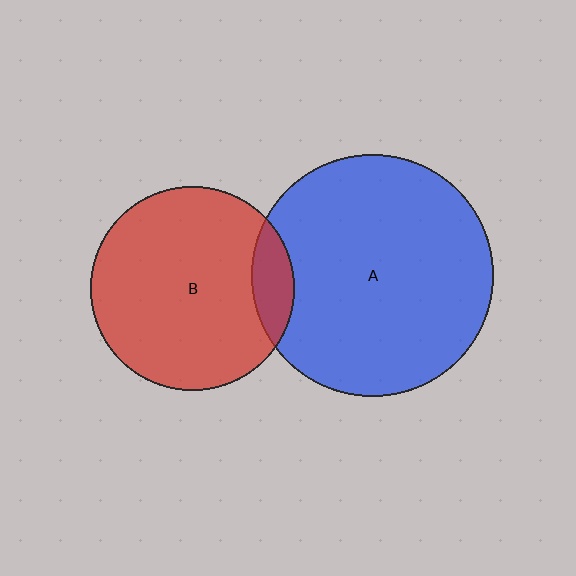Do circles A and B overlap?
Yes.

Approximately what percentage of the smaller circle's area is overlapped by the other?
Approximately 10%.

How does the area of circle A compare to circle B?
Approximately 1.4 times.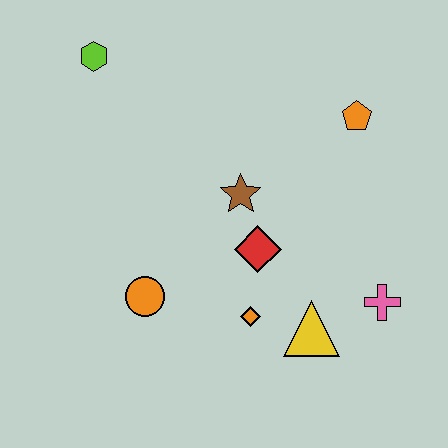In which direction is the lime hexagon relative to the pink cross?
The lime hexagon is to the left of the pink cross.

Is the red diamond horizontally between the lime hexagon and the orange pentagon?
Yes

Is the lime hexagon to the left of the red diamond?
Yes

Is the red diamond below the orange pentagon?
Yes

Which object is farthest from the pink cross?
The lime hexagon is farthest from the pink cross.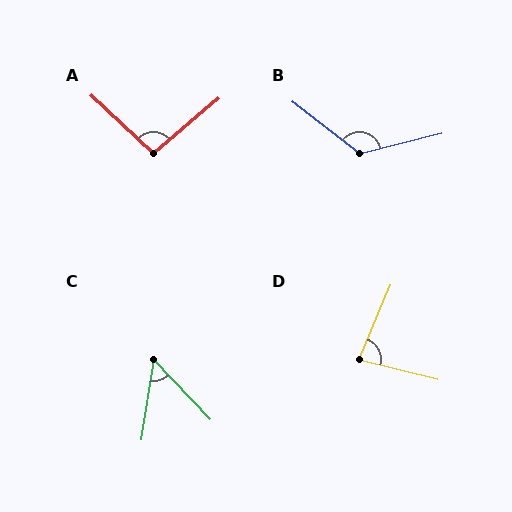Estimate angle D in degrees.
Approximately 81 degrees.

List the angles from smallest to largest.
C (52°), D (81°), A (96°), B (129°).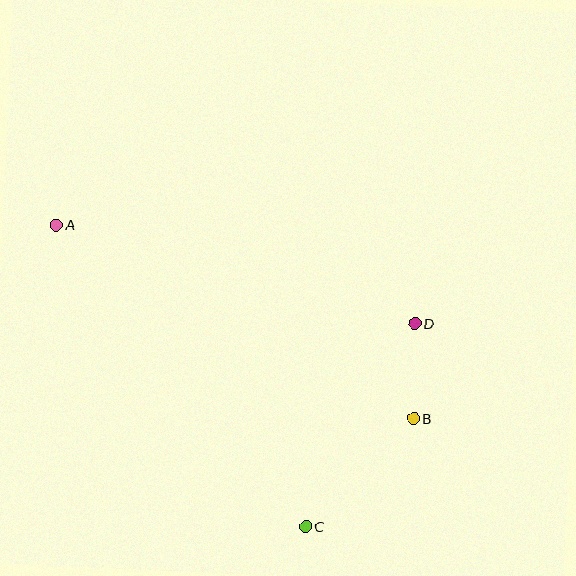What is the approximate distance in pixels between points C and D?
The distance between C and D is approximately 231 pixels.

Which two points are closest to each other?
Points B and D are closest to each other.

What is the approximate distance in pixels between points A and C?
The distance between A and C is approximately 391 pixels.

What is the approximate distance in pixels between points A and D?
The distance between A and D is approximately 372 pixels.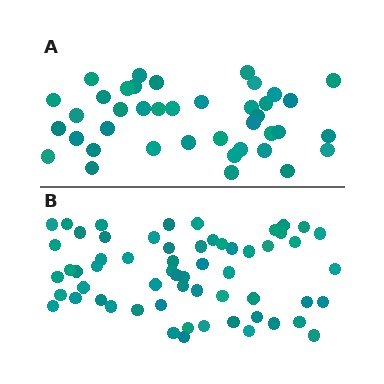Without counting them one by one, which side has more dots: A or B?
Region B (the bottom region) has more dots.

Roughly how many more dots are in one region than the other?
Region B has approximately 20 more dots than region A.